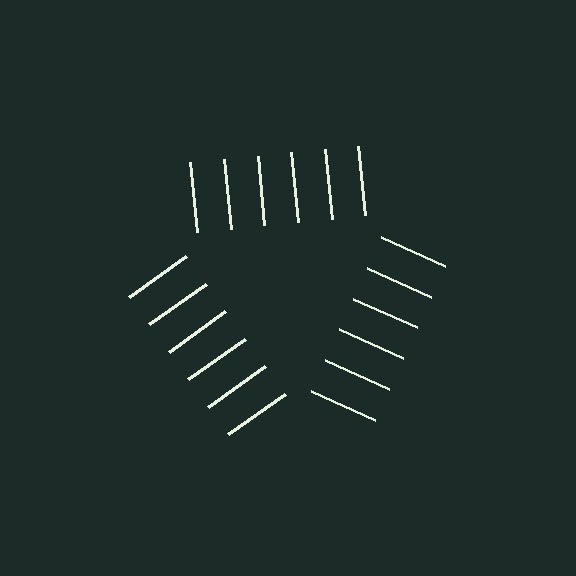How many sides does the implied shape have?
3 sides — the line-ends trace a triangle.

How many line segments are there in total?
18 — 6 along each of the 3 edges.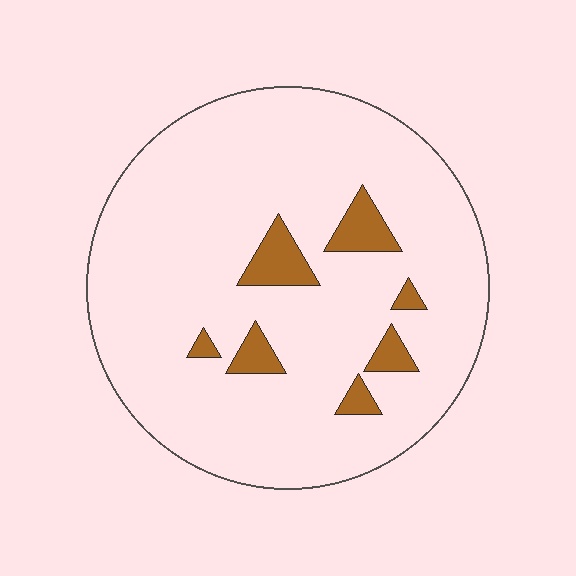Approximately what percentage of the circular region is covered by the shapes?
Approximately 10%.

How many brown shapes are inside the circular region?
7.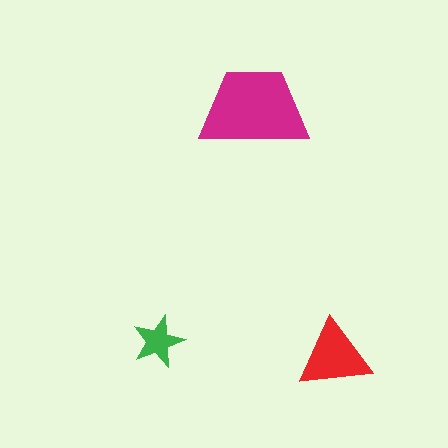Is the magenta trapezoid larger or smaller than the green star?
Larger.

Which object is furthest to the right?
The red triangle is rightmost.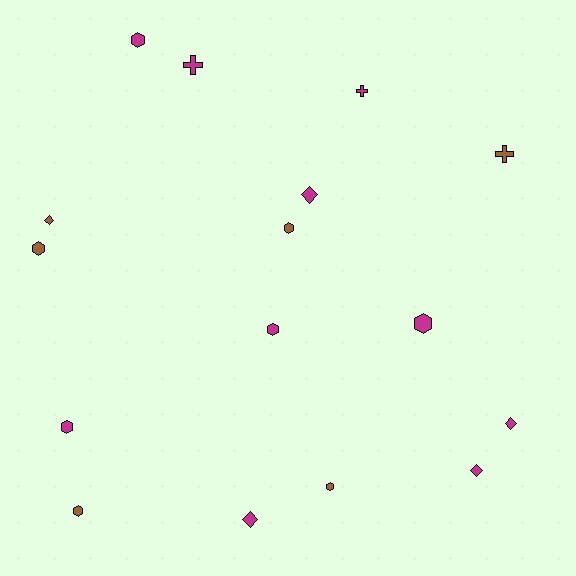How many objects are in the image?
There are 16 objects.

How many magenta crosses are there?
There are 2 magenta crosses.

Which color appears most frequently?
Magenta, with 10 objects.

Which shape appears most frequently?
Hexagon, with 8 objects.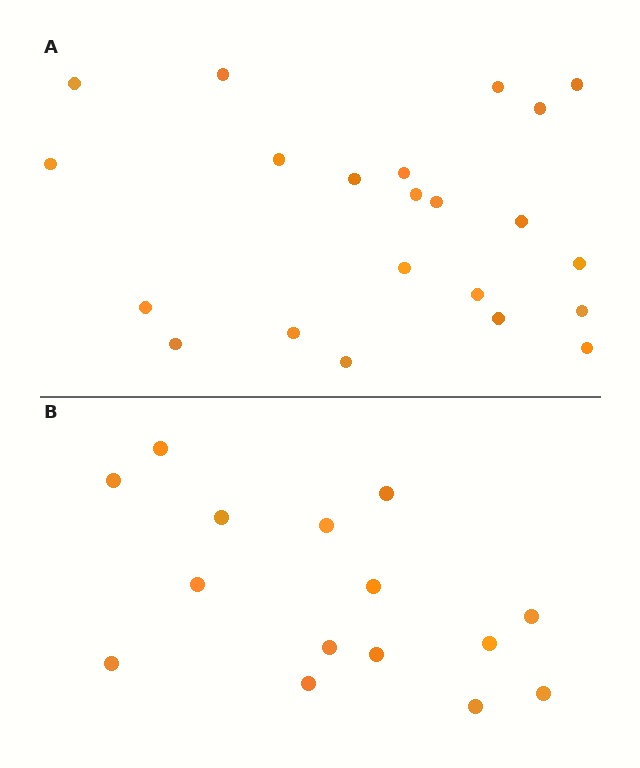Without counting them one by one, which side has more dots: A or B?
Region A (the top region) has more dots.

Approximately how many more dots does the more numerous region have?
Region A has roughly 8 or so more dots than region B.